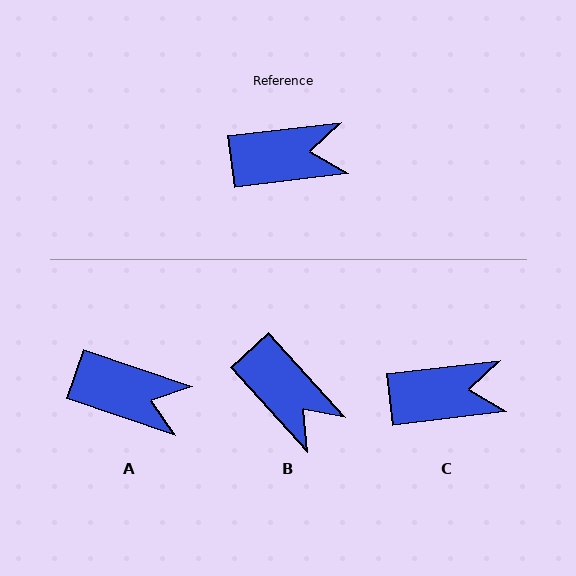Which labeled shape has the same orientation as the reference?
C.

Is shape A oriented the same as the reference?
No, it is off by about 26 degrees.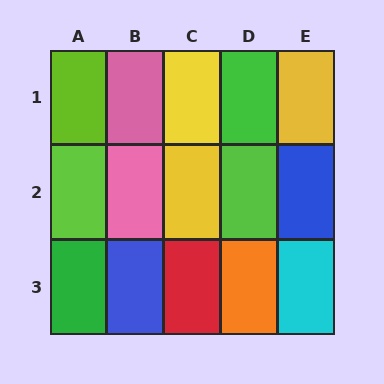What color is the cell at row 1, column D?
Green.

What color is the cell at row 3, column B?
Blue.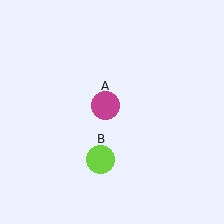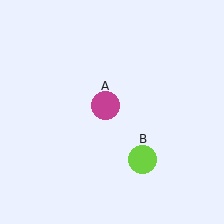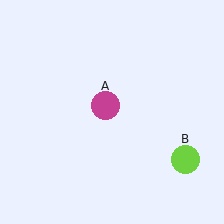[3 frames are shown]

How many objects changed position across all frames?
1 object changed position: lime circle (object B).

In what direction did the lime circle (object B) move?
The lime circle (object B) moved right.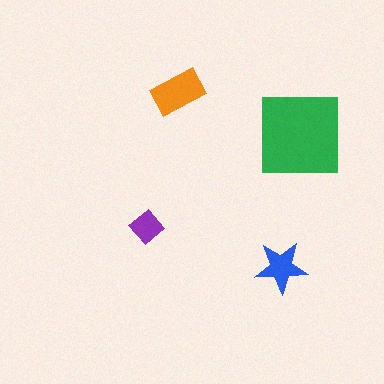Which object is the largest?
The green square.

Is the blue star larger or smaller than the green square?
Smaller.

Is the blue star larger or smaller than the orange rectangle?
Smaller.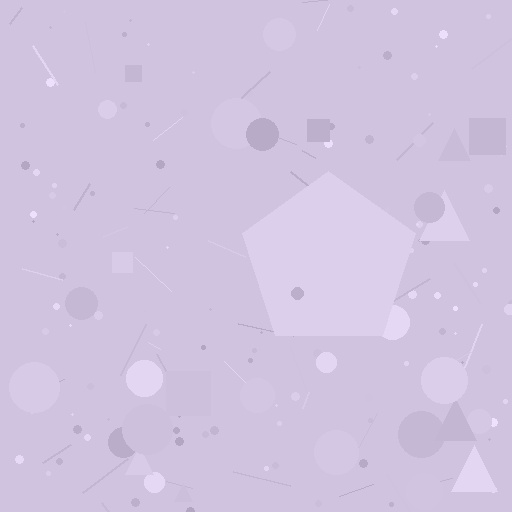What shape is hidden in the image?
A pentagon is hidden in the image.